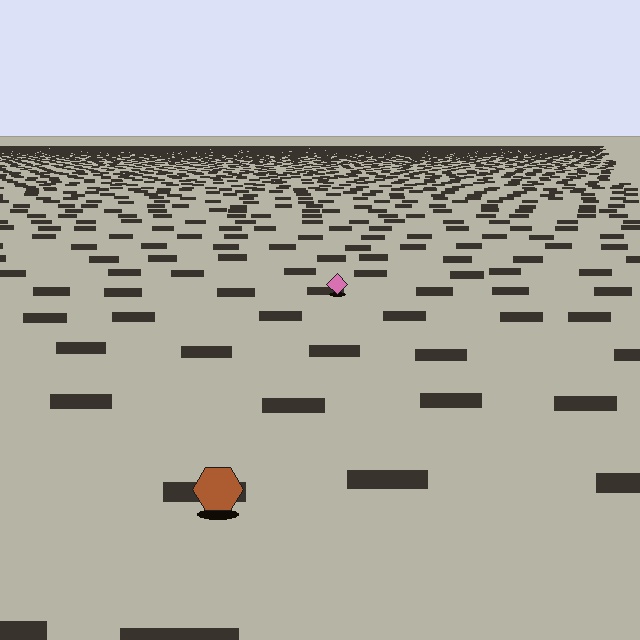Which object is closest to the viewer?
The brown hexagon is closest. The texture marks near it are larger and more spread out.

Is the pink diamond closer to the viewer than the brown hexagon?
No. The brown hexagon is closer — you can tell from the texture gradient: the ground texture is coarser near it.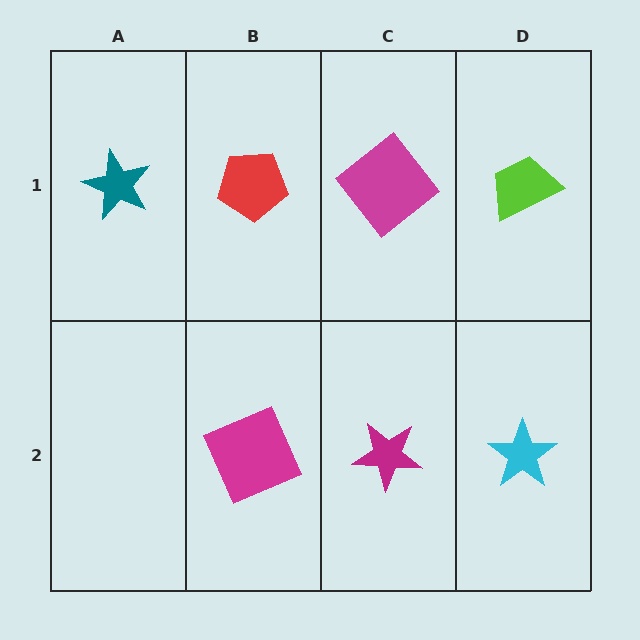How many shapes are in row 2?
3 shapes.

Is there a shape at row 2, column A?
No, that cell is empty.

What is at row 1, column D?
A lime trapezoid.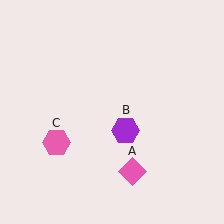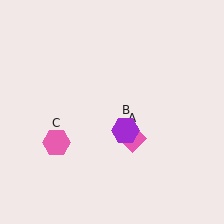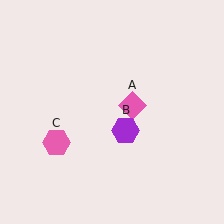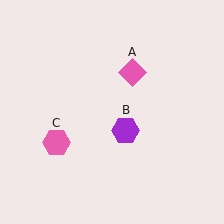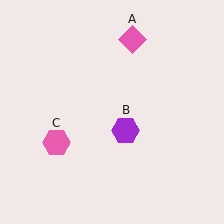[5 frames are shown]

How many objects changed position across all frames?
1 object changed position: pink diamond (object A).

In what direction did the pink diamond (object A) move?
The pink diamond (object A) moved up.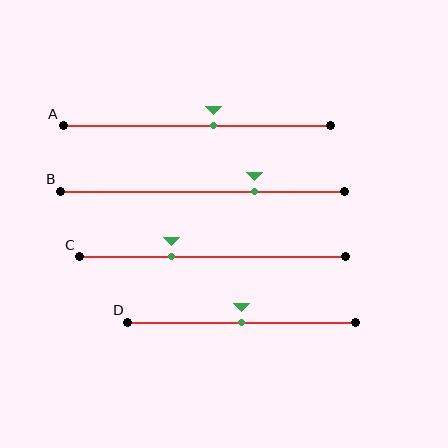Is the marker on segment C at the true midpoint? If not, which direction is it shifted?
No, the marker on segment C is shifted to the left by about 16% of the segment length.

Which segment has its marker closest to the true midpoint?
Segment D has its marker closest to the true midpoint.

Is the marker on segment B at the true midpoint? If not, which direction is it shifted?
No, the marker on segment B is shifted to the right by about 18% of the segment length.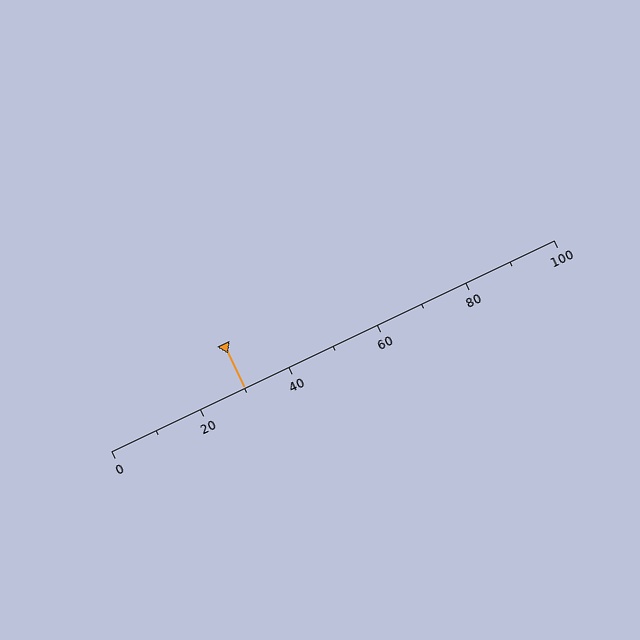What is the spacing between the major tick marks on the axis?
The major ticks are spaced 20 apart.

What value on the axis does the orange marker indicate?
The marker indicates approximately 30.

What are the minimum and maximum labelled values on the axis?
The axis runs from 0 to 100.